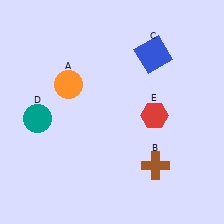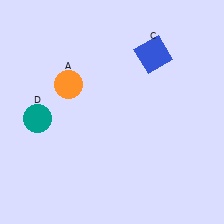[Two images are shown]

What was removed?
The red hexagon (E), the brown cross (B) were removed in Image 2.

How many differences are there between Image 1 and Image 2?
There are 2 differences between the two images.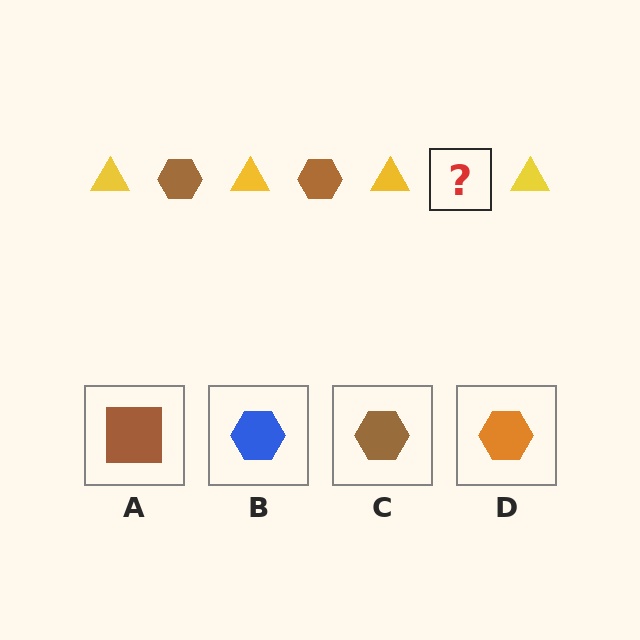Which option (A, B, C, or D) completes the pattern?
C.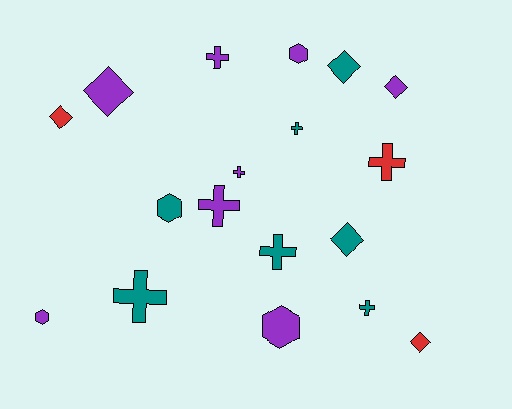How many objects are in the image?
There are 18 objects.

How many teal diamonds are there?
There are 2 teal diamonds.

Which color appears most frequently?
Purple, with 8 objects.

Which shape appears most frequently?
Cross, with 8 objects.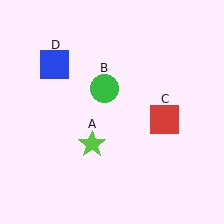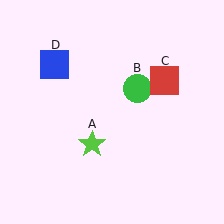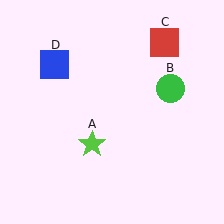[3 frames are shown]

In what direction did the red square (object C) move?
The red square (object C) moved up.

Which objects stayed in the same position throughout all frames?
Lime star (object A) and blue square (object D) remained stationary.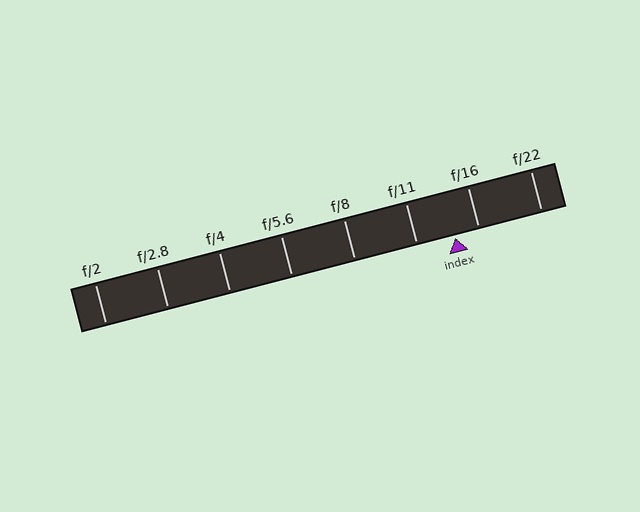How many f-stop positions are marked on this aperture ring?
There are 8 f-stop positions marked.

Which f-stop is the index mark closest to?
The index mark is closest to f/16.